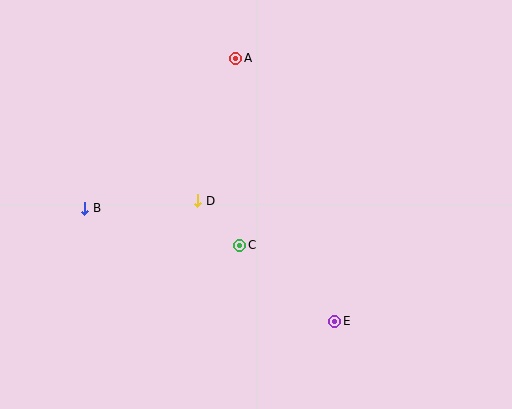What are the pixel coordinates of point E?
Point E is at (335, 321).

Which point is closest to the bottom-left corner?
Point B is closest to the bottom-left corner.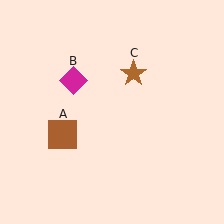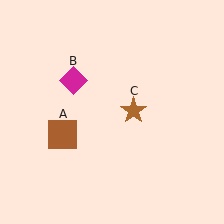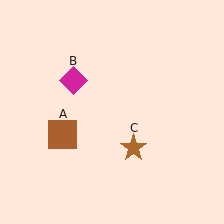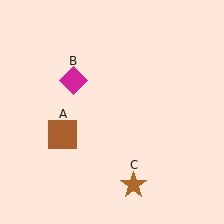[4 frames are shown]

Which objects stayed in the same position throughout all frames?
Brown square (object A) and magenta diamond (object B) remained stationary.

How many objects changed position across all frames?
1 object changed position: brown star (object C).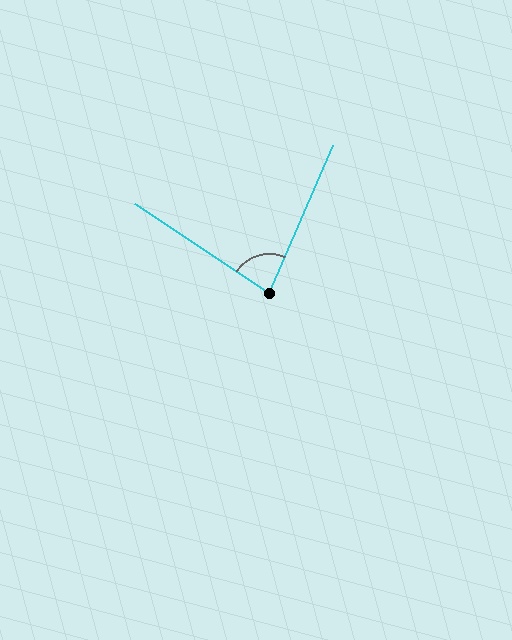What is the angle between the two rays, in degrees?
Approximately 80 degrees.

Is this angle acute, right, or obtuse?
It is acute.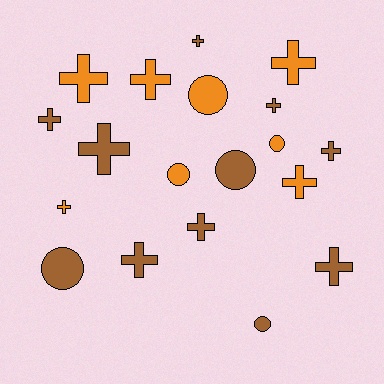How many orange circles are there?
There are 3 orange circles.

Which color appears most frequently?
Brown, with 11 objects.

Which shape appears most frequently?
Cross, with 13 objects.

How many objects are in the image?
There are 19 objects.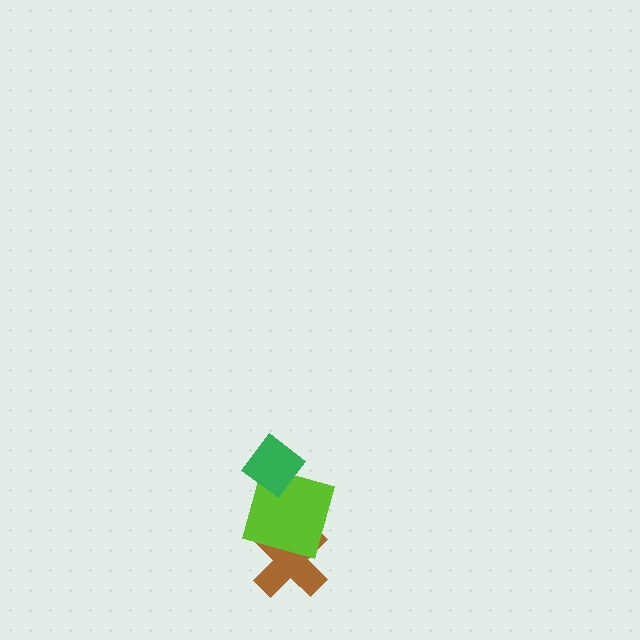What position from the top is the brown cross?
The brown cross is 3rd from the top.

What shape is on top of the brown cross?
The lime square is on top of the brown cross.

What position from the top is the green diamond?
The green diamond is 1st from the top.